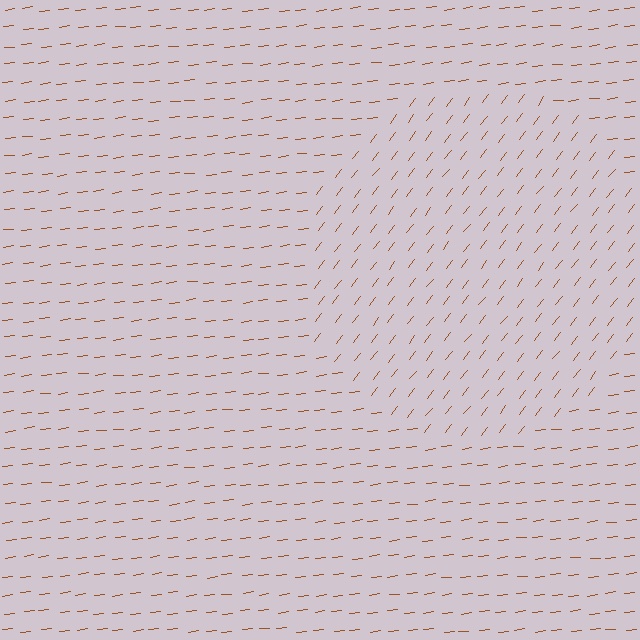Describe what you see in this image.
The image is filled with small brown line segments. A circle region in the image has lines oriented differently from the surrounding lines, creating a visible texture boundary.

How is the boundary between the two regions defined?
The boundary is defined purely by a change in line orientation (approximately 45 degrees difference). All lines are the same color and thickness.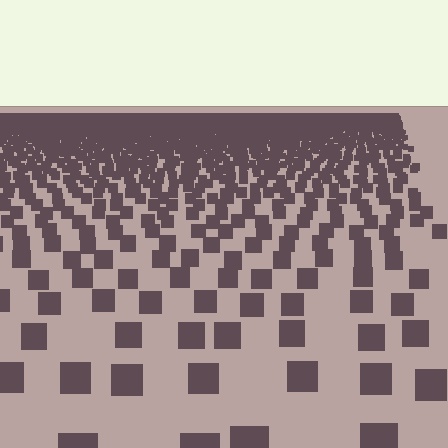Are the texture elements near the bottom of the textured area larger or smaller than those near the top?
Larger. Near the bottom, elements are closer to the viewer and appear at a bigger on-screen size.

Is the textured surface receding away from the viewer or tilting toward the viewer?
The surface is receding away from the viewer. Texture elements get smaller and denser toward the top.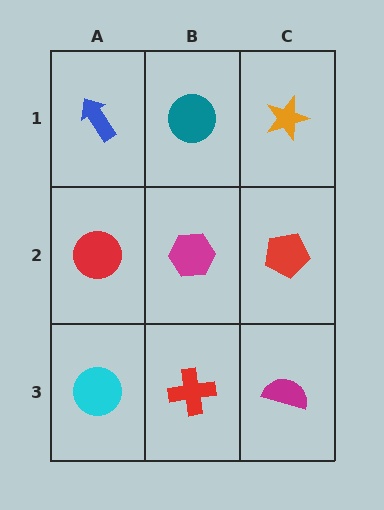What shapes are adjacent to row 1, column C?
A red pentagon (row 2, column C), a teal circle (row 1, column B).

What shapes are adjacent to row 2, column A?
A blue arrow (row 1, column A), a cyan circle (row 3, column A), a magenta hexagon (row 2, column B).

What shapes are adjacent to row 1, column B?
A magenta hexagon (row 2, column B), a blue arrow (row 1, column A), an orange star (row 1, column C).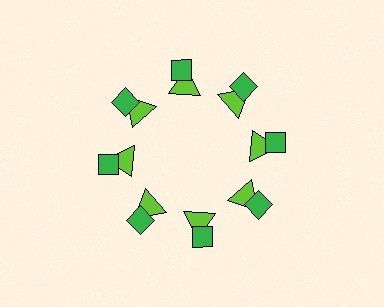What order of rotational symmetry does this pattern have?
This pattern has 8-fold rotational symmetry.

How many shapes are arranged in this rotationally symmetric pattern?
There are 16 shapes, arranged in 8 groups of 2.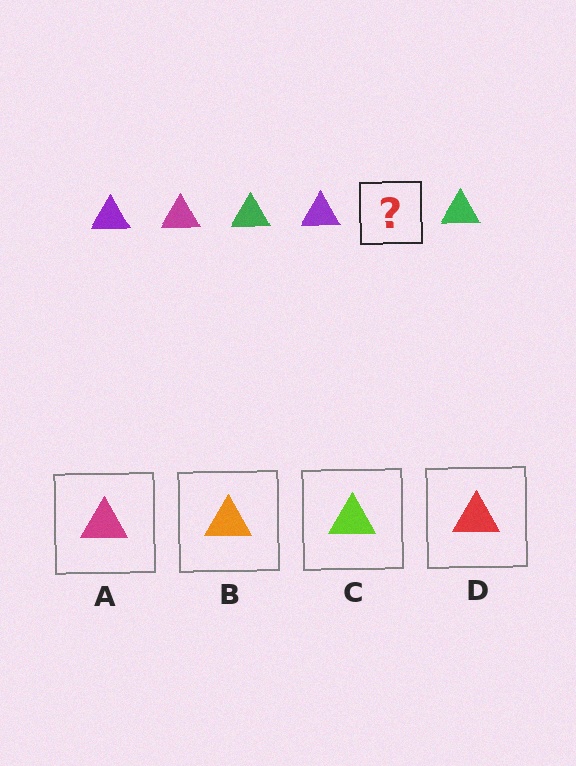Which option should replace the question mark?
Option A.